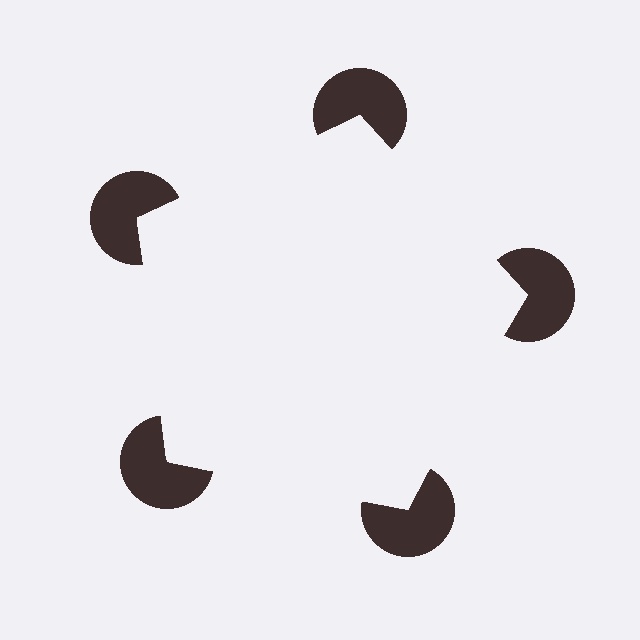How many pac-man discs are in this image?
There are 5 — one at each vertex of the illusory pentagon.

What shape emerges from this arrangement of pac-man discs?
An illusory pentagon — its edges are inferred from the aligned wedge cuts in the pac-man discs, not physically drawn.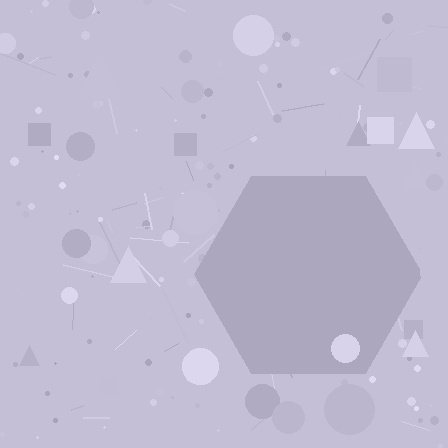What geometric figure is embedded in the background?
A hexagon is embedded in the background.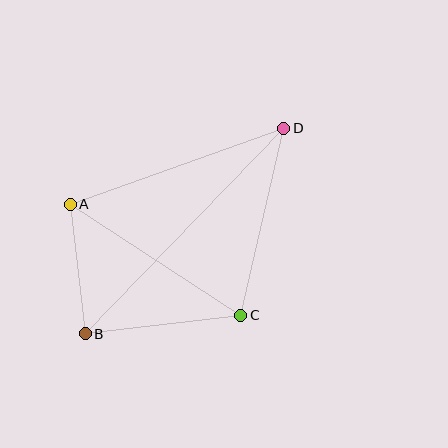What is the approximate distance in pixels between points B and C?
The distance between B and C is approximately 157 pixels.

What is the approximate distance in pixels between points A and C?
The distance between A and C is approximately 203 pixels.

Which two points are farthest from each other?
Points B and D are farthest from each other.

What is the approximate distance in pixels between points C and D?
The distance between C and D is approximately 192 pixels.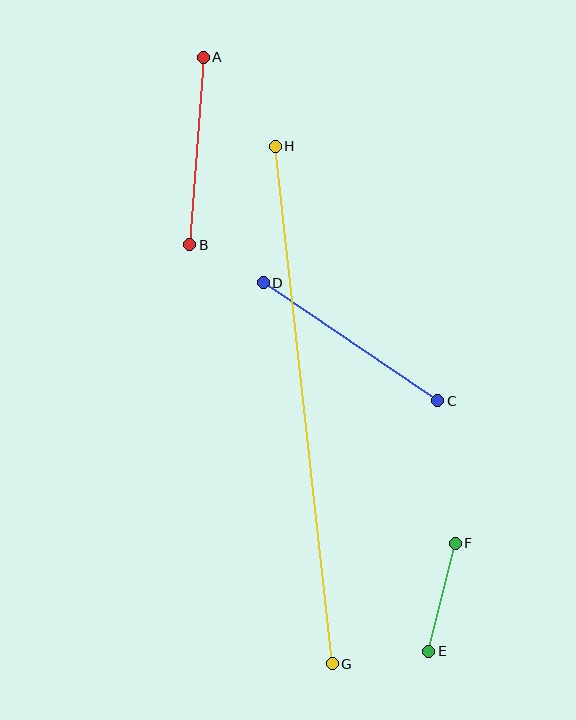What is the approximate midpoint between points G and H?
The midpoint is at approximately (304, 405) pixels.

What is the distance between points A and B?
The distance is approximately 188 pixels.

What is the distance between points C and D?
The distance is approximately 211 pixels.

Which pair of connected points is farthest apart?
Points G and H are farthest apart.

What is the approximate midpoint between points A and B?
The midpoint is at approximately (197, 151) pixels.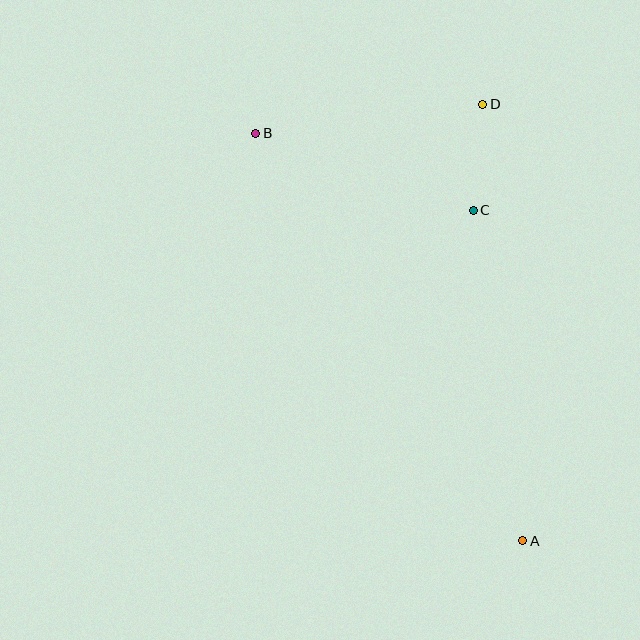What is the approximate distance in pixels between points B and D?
The distance between B and D is approximately 229 pixels.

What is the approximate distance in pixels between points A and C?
The distance between A and C is approximately 334 pixels.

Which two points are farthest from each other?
Points A and B are farthest from each other.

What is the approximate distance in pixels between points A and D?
The distance between A and D is approximately 438 pixels.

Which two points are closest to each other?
Points C and D are closest to each other.